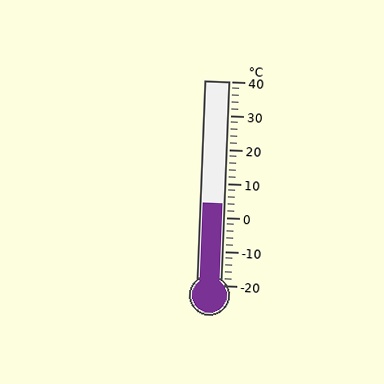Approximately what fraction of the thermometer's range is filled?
The thermometer is filled to approximately 40% of its range.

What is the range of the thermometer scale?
The thermometer scale ranges from -20°C to 40°C.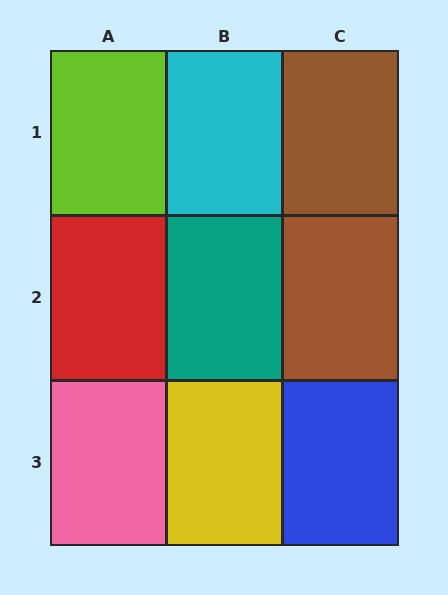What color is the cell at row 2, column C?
Brown.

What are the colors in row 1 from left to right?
Lime, cyan, brown.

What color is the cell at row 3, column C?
Blue.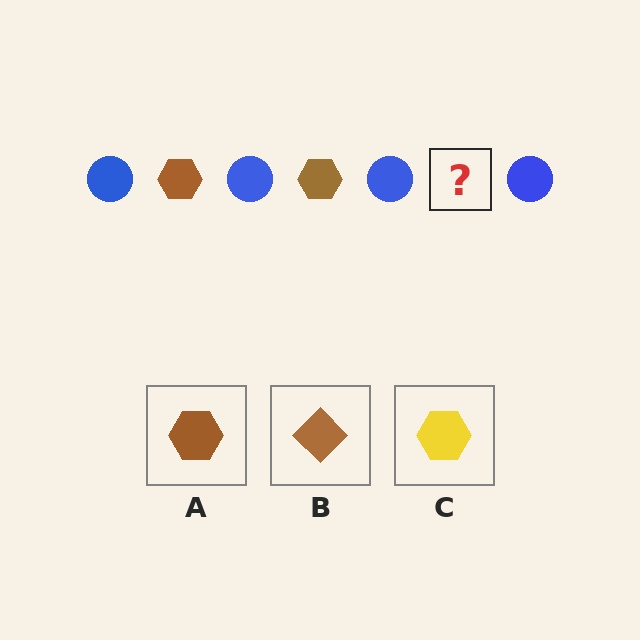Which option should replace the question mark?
Option A.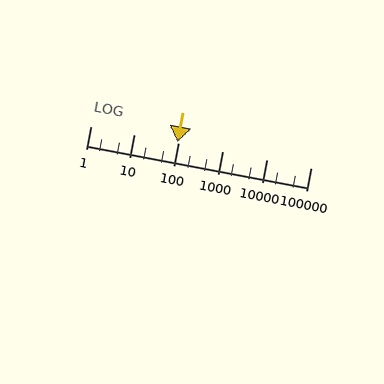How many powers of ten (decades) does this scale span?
The scale spans 5 decades, from 1 to 100000.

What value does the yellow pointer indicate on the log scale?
The pointer indicates approximately 96.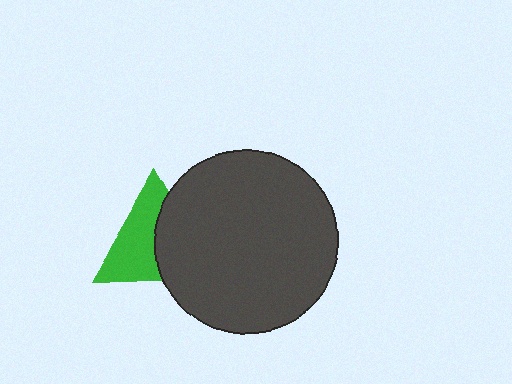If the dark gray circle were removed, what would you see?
You would see the complete green triangle.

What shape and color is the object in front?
The object in front is a dark gray circle.